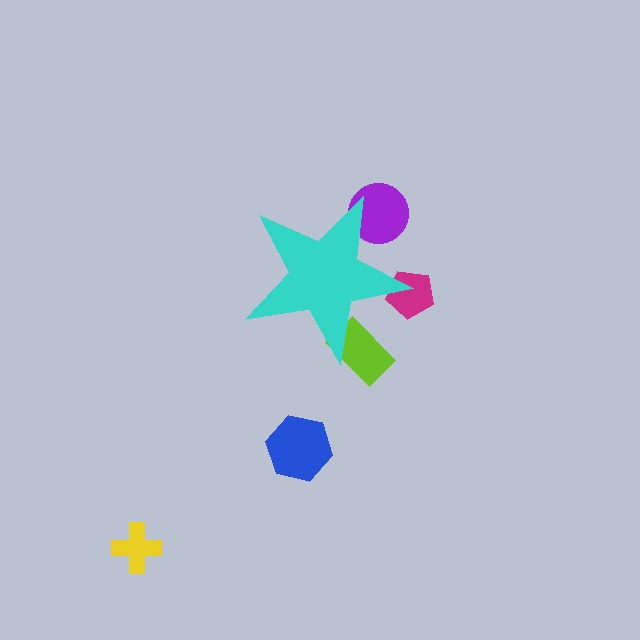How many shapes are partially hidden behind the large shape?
3 shapes are partially hidden.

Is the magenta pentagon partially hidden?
Yes, the magenta pentagon is partially hidden behind the cyan star.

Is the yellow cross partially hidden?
No, the yellow cross is fully visible.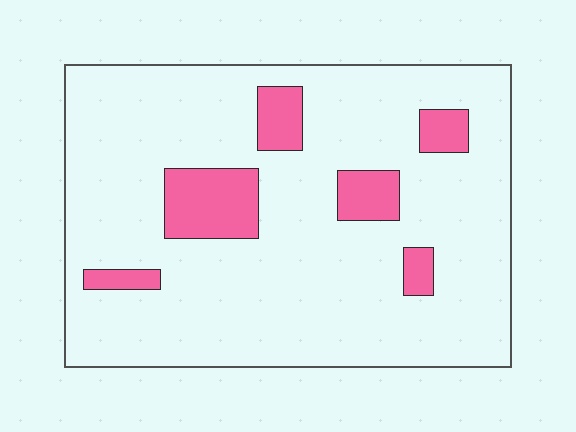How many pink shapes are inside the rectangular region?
6.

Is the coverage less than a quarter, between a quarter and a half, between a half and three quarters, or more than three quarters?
Less than a quarter.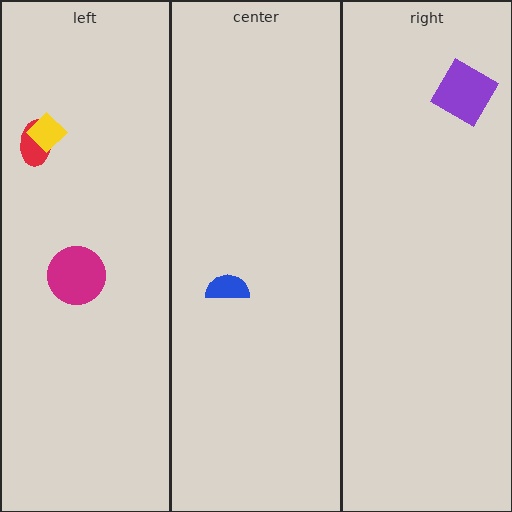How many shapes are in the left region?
3.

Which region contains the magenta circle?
The left region.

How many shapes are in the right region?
1.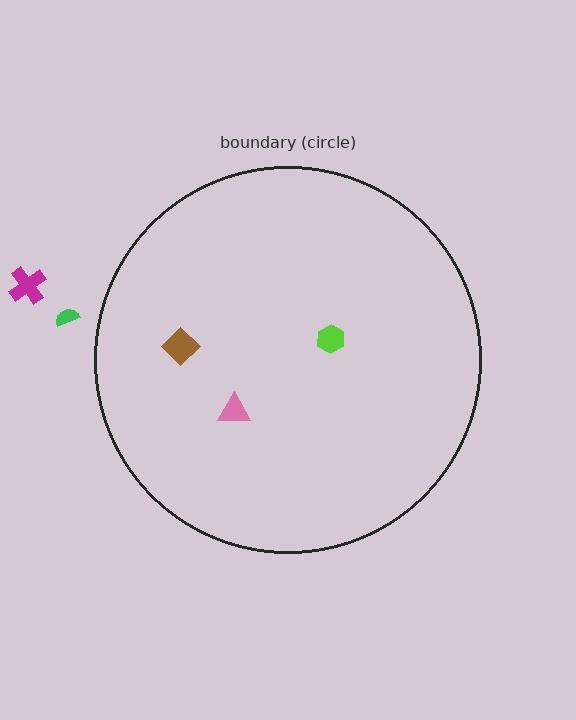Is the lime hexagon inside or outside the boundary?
Inside.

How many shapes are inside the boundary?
3 inside, 2 outside.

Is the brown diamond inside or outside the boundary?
Inside.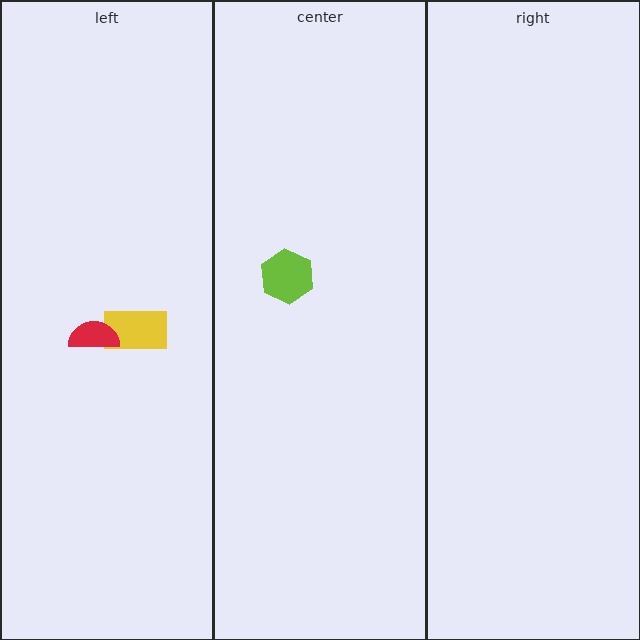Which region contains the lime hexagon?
The center region.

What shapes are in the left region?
The yellow rectangle, the red semicircle.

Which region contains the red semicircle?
The left region.